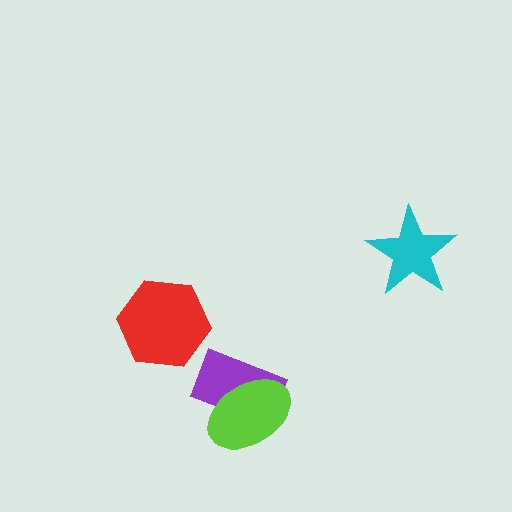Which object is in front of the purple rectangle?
The lime ellipse is in front of the purple rectangle.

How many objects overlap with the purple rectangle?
1 object overlaps with the purple rectangle.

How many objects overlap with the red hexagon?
0 objects overlap with the red hexagon.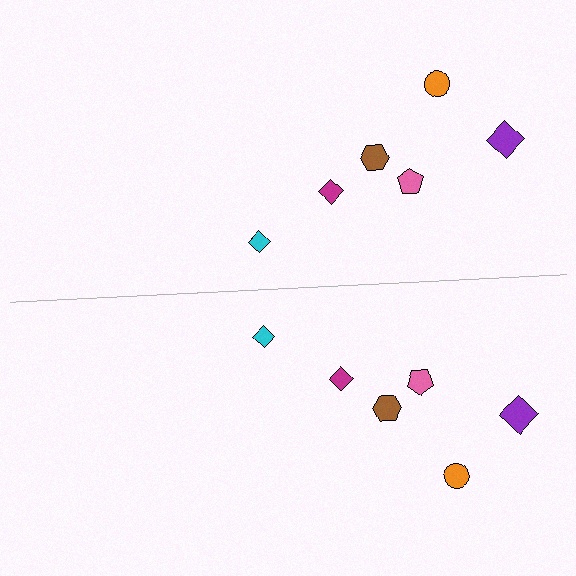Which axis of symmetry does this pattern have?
The pattern has a horizontal axis of symmetry running through the center of the image.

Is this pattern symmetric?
Yes, this pattern has bilateral (reflection) symmetry.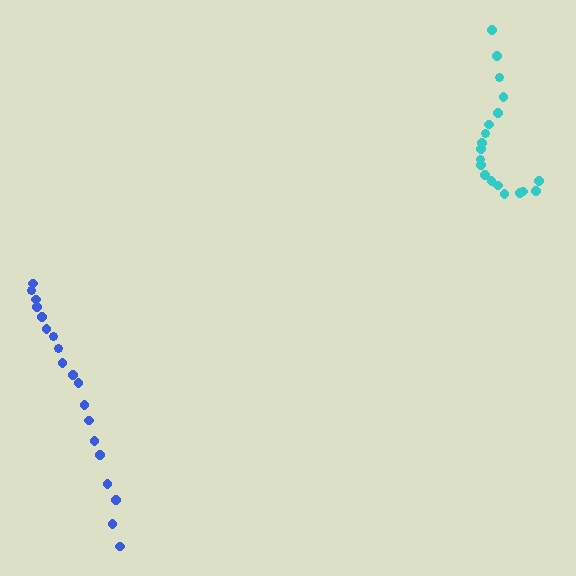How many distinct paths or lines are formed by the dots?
There are 2 distinct paths.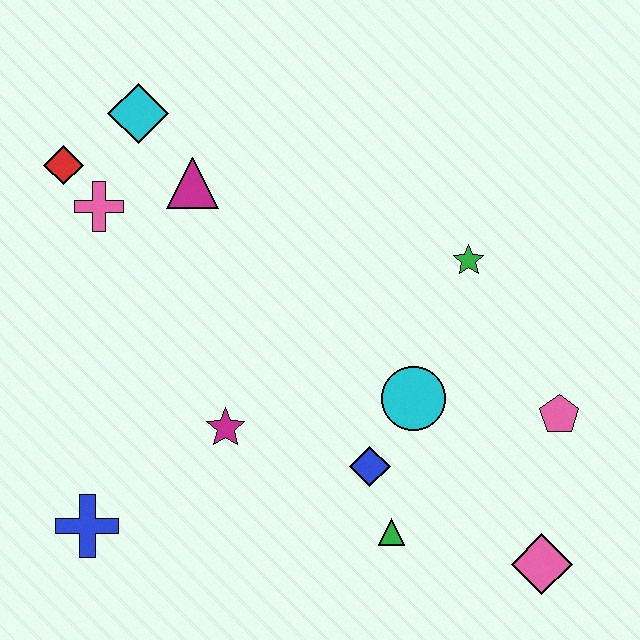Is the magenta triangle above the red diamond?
No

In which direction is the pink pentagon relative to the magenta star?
The pink pentagon is to the right of the magenta star.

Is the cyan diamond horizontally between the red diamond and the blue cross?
No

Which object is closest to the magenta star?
The blue diamond is closest to the magenta star.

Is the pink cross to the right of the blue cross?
Yes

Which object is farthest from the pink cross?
The pink diamond is farthest from the pink cross.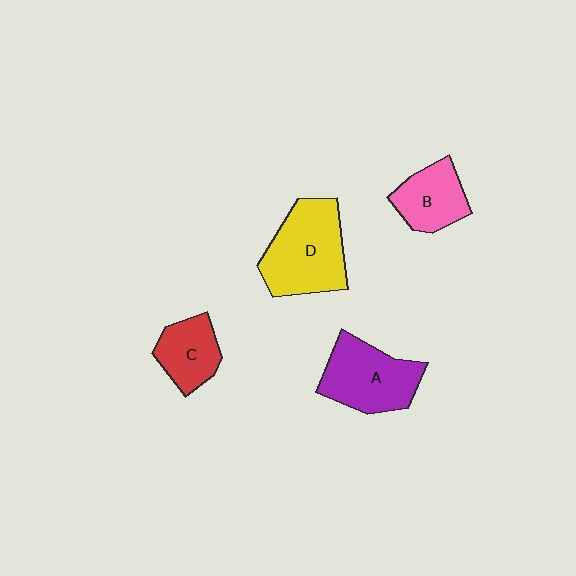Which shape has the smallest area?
Shape C (red).